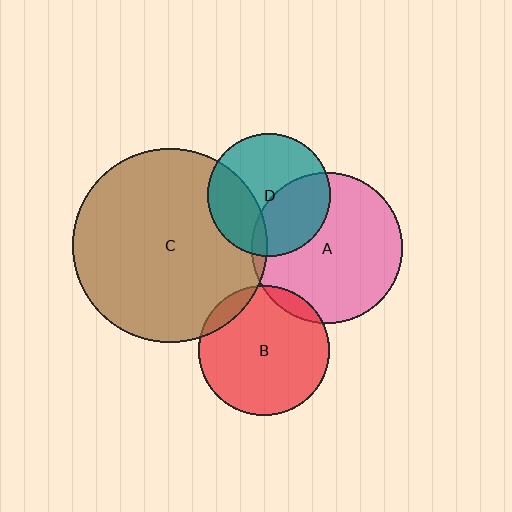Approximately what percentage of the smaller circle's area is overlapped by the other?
Approximately 10%.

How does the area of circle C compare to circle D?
Approximately 2.5 times.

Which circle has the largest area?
Circle C (brown).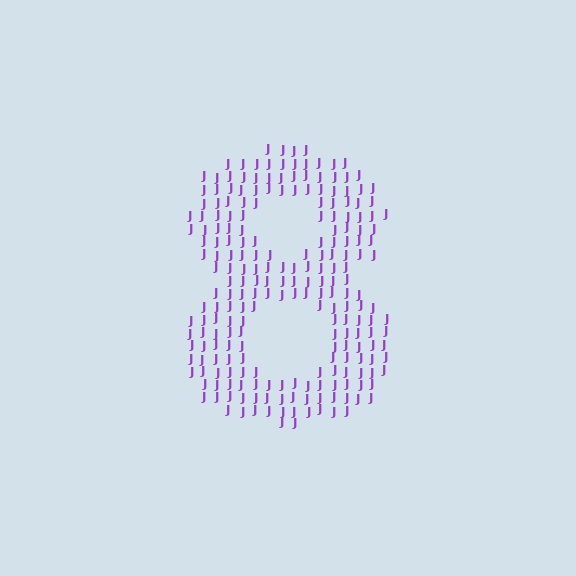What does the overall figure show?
The overall figure shows the digit 8.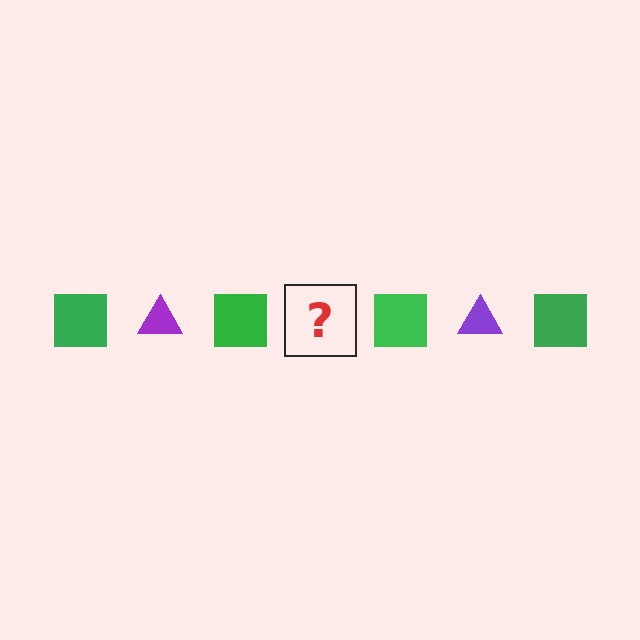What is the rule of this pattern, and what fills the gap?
The rule is that the pattern alternates between green square and purple triangle. The gap should be filled with a purple triangle.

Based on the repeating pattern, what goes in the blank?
The blank should be a purple triangle.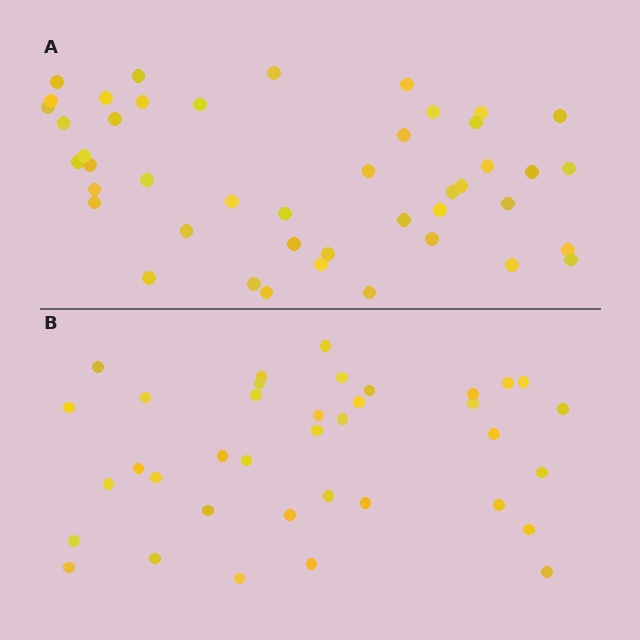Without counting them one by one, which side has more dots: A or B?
Region A (the top region) has more dots.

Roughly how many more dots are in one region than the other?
Region A has roughly 8 or so more dots than region B.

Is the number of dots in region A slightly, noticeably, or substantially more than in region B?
Region A has only slightly more — the two regions are fairly close. The ratio is roughly 1.2 to 1.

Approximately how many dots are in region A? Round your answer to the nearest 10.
About 40 dots. (The exact count is 45, which rounds to 40.)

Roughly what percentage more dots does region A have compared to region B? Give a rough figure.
About 20% more.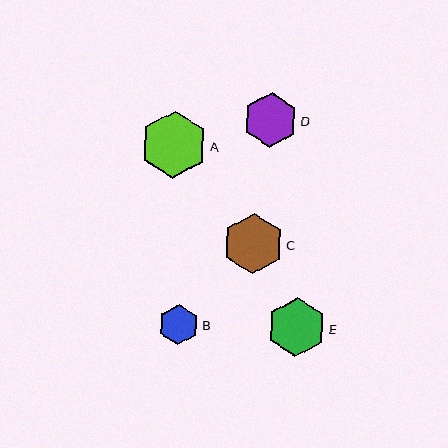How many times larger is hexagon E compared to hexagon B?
Hexagon E is approximately 1.5 times the size of hexagon B.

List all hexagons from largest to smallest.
From largest to smallest: A, C, E, D, B.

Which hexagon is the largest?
Hexagon A is the largest with a size of approximately 67 pixels.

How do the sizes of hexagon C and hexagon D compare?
Hexagon C and hexagon D are approximately the same size.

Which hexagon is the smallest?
Hexagon B is the smallest with a size of approximately 40 pixels.